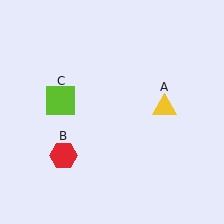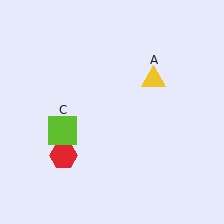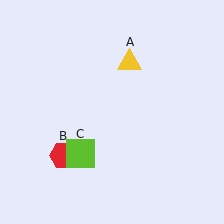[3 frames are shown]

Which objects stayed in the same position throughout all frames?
Red hexagon (object B) remained stationary.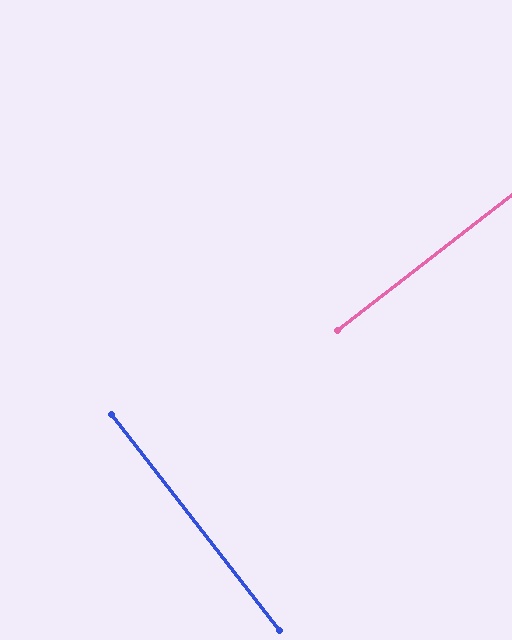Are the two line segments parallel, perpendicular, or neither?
Perpendicular — they meet at approximately 90°.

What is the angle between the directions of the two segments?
Approximately 90 degrees.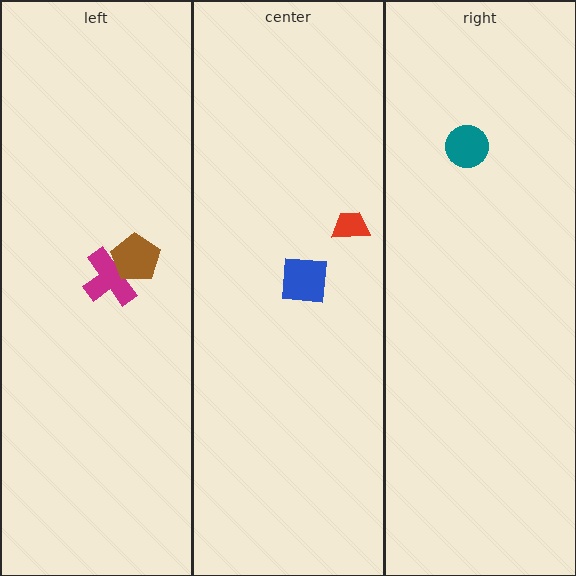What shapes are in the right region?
The teal circle.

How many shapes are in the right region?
1.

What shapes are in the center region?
The blue square, the red trapezoid.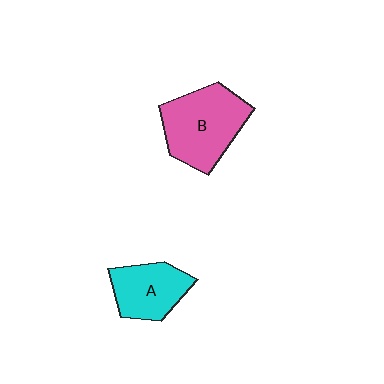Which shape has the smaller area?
Shape A (cyan).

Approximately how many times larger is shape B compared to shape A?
Approximately 1.4 times.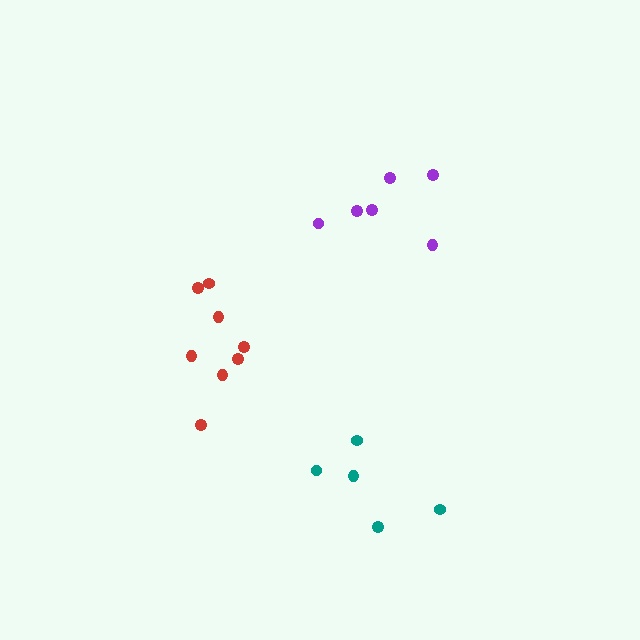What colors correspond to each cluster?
The clusters are colored: purple, red, teal.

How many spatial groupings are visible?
There are 3 spatial groupings.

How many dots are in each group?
Group 1: 6 dots, Group 2: 8 dots, Group 3: 5 dots (19 total).